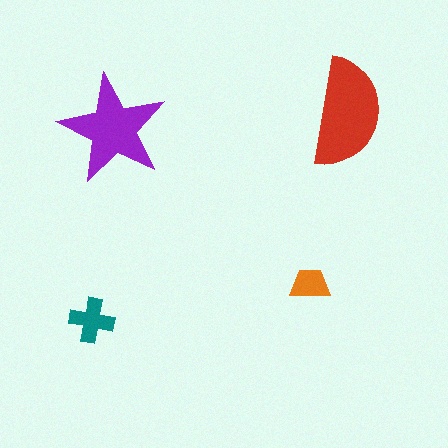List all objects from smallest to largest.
The orange trapezoid, the teal cross, the purple star, the red semicircle.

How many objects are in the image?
There are 4 objects in the image.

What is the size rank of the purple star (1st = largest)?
2nd.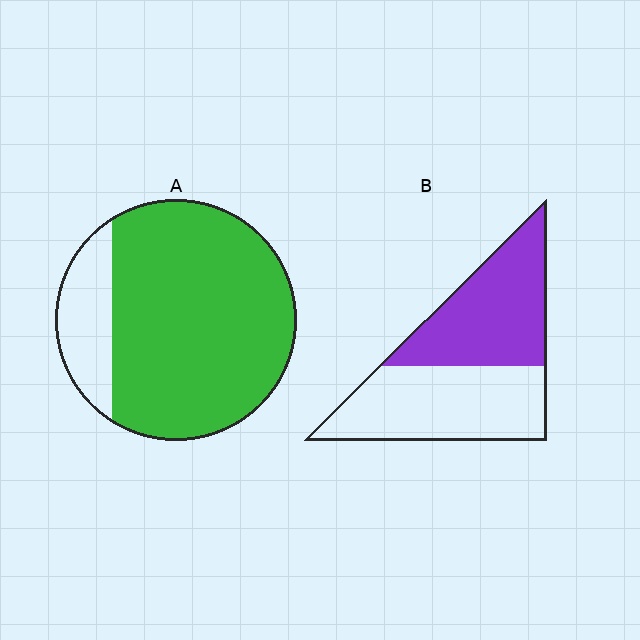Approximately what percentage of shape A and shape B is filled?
A is approximately 80% and B is approximately 50%.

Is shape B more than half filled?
Roughly half.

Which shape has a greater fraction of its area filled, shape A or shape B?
Shape A.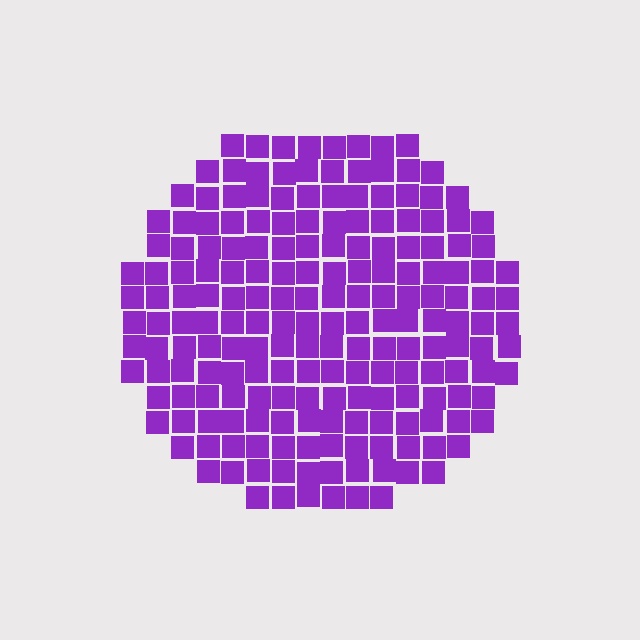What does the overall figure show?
The overall figure shows a circle.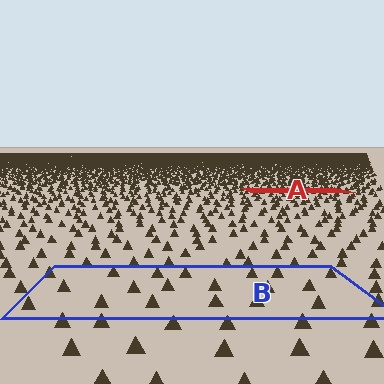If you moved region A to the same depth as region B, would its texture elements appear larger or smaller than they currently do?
They would appear larger. At a closer depth, the same texture elements are projected at a bigger on-screen size.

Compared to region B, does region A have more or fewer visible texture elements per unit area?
Region A has more texture elements per unit area — they are packed more densely because it is farther away.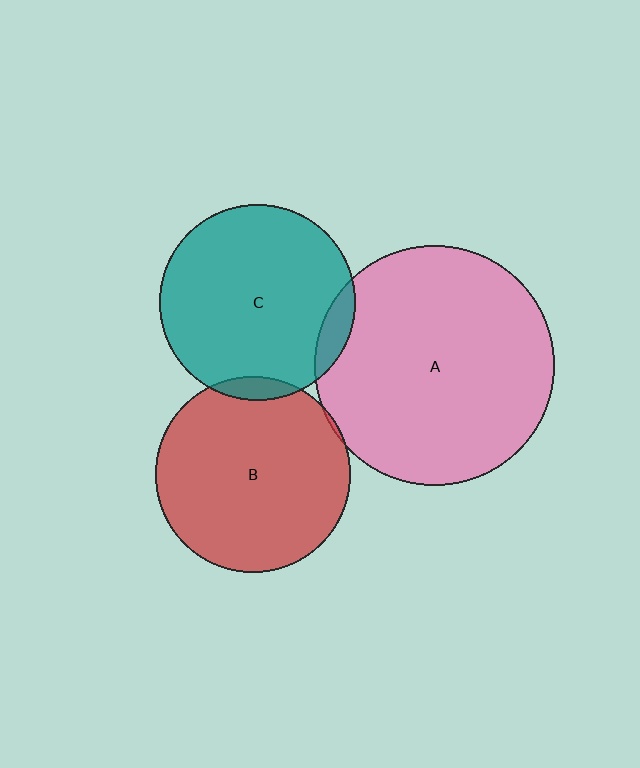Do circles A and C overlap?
Yes.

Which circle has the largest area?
Circle A (pink).